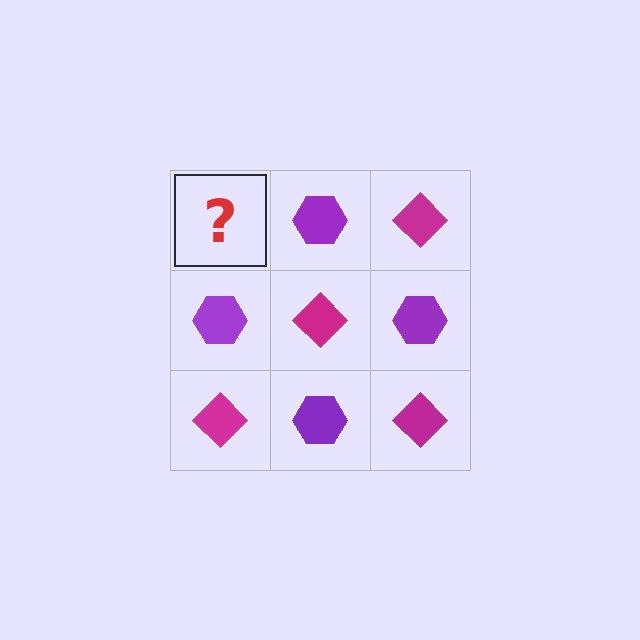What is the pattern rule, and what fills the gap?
The rule is that it alternates magenta diamond and purple hexagon in a checkerboard pattern. The gap should be filled with a magenta diamond.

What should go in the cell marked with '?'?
The missing cell should contain a magenta diamond.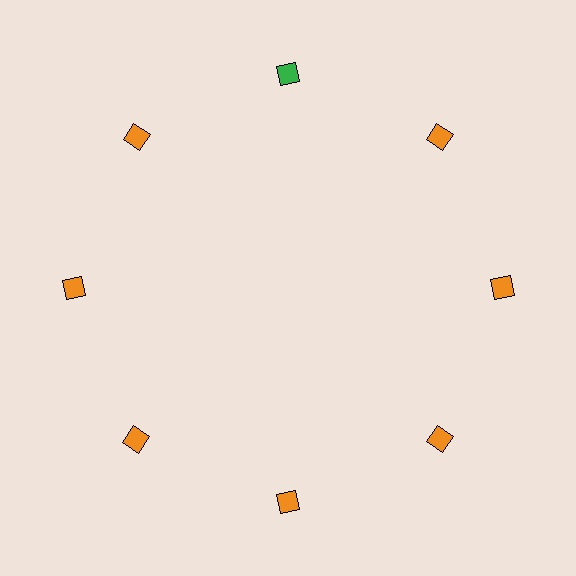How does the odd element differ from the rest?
It has a different color: green instead of orange.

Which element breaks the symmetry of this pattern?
The green diamond at roughly the 12 o'clock position breaks the symmetry. All other shapes are orange diamonds.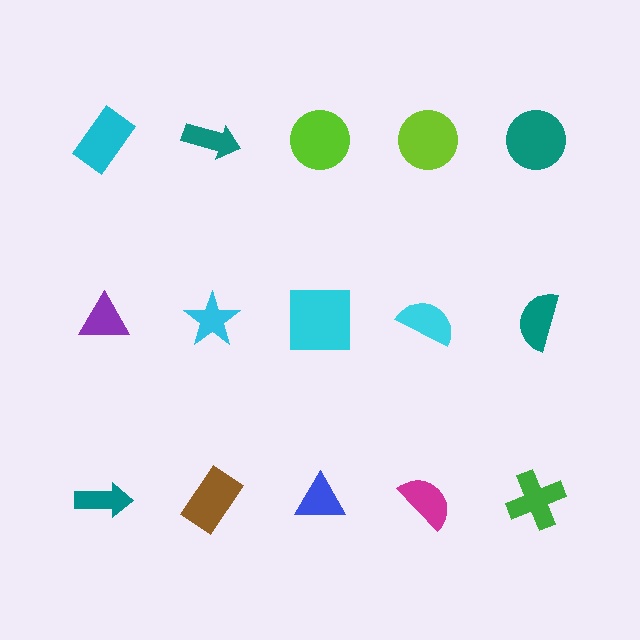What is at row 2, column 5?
A teal semicircle.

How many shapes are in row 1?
5 shapes.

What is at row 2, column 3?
A cyan square.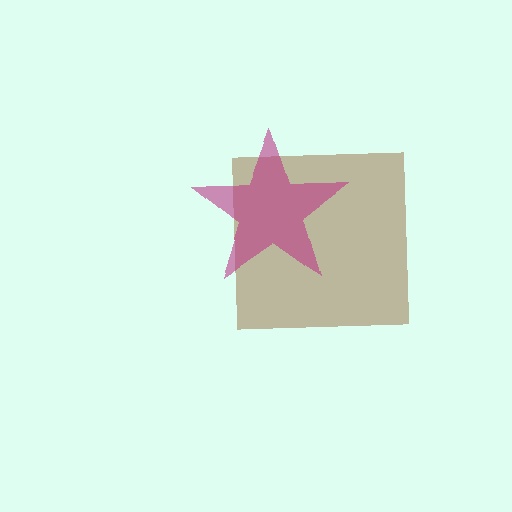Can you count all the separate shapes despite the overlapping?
Yes, there are 2 separate shapes.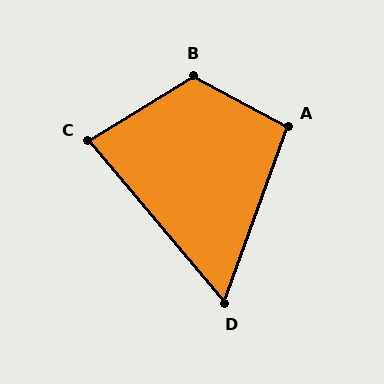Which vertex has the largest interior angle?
B, at approximately 120 degrees.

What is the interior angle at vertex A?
Approximately 98 degrees (obtuse).